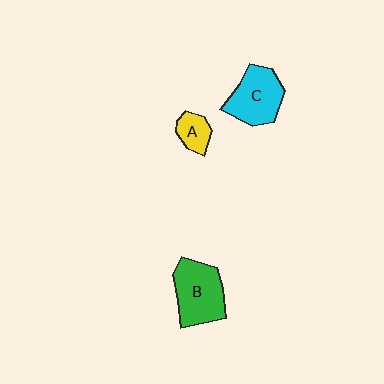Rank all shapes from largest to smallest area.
From largest to smallest: B (green), C (cyan), A (yellow).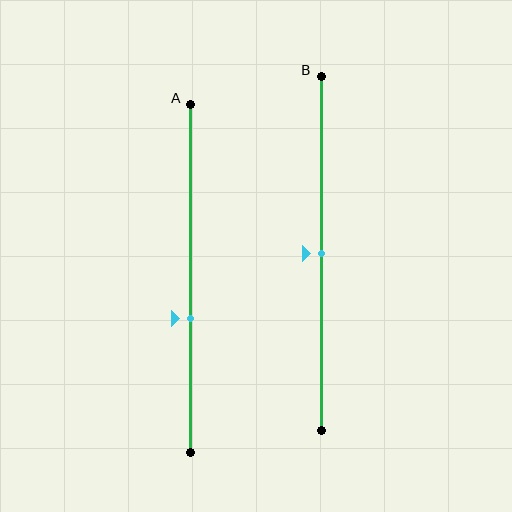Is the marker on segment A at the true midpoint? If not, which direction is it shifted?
No, the marker on segment A is shifted downward by about 12% of the segment length.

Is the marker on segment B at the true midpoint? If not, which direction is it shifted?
Yes, the marker on segment B is at the true midpoint.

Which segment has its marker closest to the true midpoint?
Segment B has its marker closest to the true midpoint.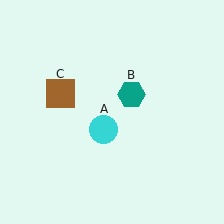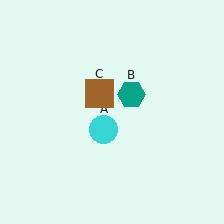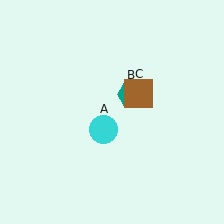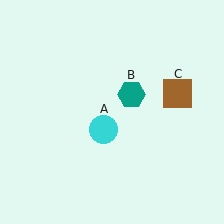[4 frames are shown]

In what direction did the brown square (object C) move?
The brown square (object C) moved right.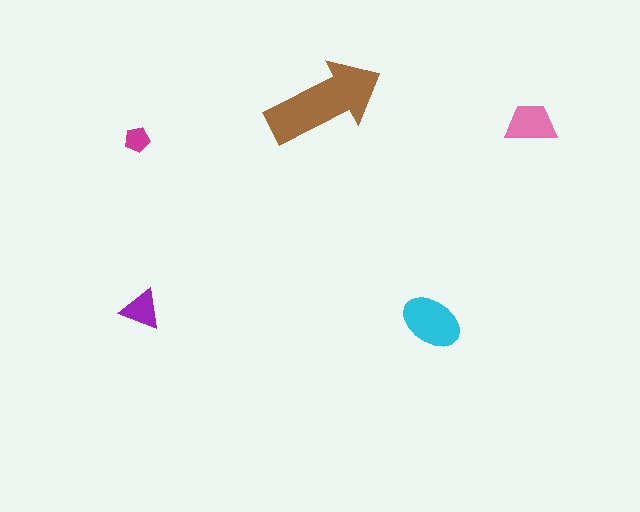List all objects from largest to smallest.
The brown arrow, the cyan ellipse, the pink trapezoid, the purple triangle, the magenta pentagon.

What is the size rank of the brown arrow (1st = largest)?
1st.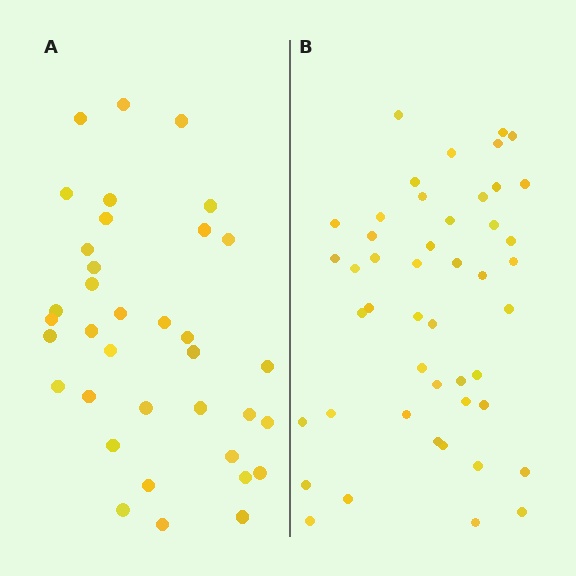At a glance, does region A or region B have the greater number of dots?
Region B (the right region) has more dots.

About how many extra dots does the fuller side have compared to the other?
Region B has roughly 12 or so more dots than region A.